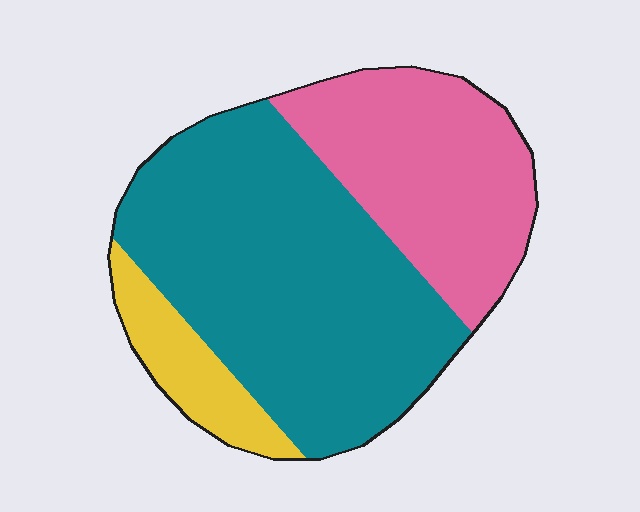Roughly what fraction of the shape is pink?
Pink covers roughly 30% of the shape.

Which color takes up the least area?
Yellow, at roughly 10%.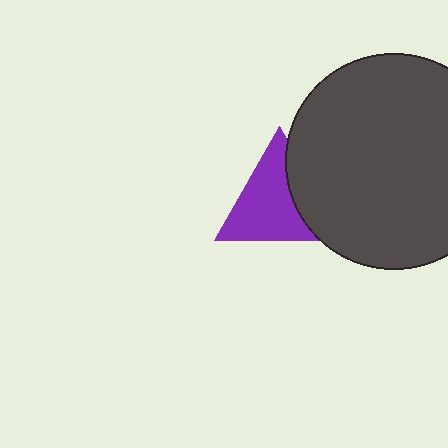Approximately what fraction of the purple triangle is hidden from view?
Roughly 31% of the purple triangle is hidden behind the dark gray circle.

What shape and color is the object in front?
The object in front is a dark gray circle.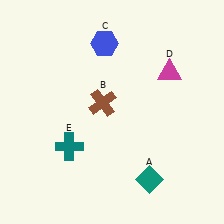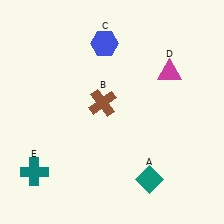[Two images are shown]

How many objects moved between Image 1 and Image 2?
1 object moved between the two images.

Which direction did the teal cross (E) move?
The teal cross (E) moved left.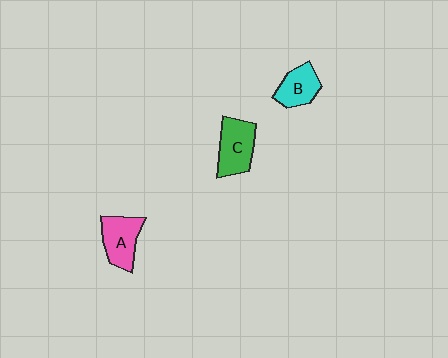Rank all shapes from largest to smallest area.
From largest to smallest: C (green), A (pink), B (cyan).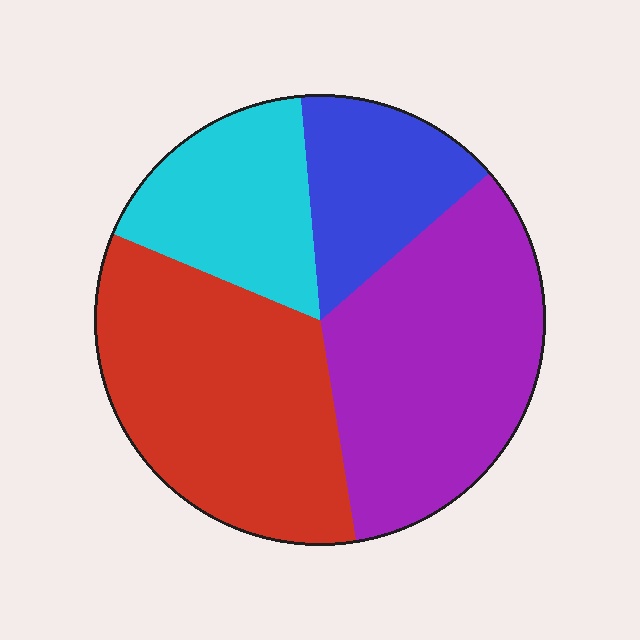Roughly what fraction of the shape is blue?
Blue takes up about one sixth (1/6) of the shape.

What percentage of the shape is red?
Red takes up about one third (1/3) of the shape.